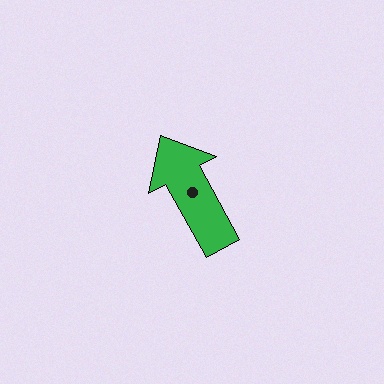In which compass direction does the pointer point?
Northwest.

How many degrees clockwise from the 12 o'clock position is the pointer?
Approximately 331 degrees.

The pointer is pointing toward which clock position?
Roughly 11 o'clock.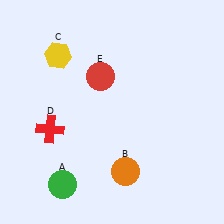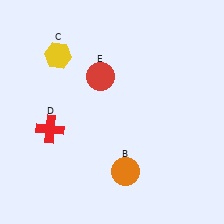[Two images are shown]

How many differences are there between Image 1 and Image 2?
There is 1 difference between the two images.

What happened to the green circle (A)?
The green circle (A) was removed in Image 2. It was in the bottom-left area of Image 1.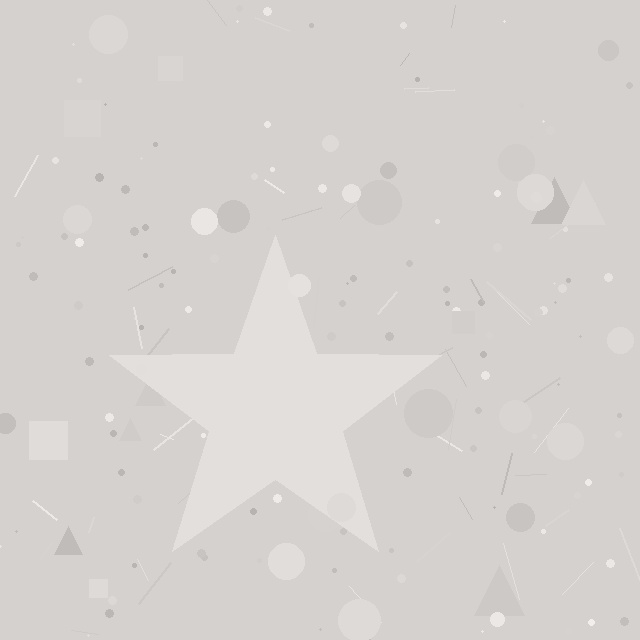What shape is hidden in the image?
A star is hidden in the image.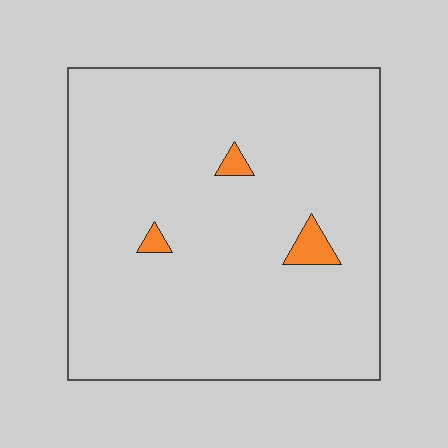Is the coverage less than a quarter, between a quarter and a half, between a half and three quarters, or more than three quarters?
Less than a quarter.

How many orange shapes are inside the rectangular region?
3.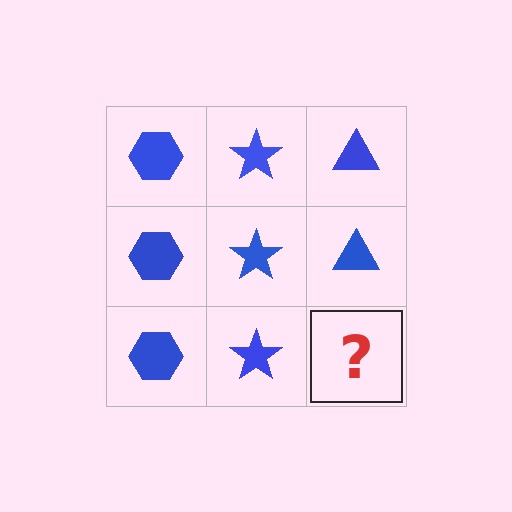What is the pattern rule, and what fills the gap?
The rule is that each column has a consistent shape. The gap should be filled with a blue triangle.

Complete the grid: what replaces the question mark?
The question mark should be replaced with a blue triangle.